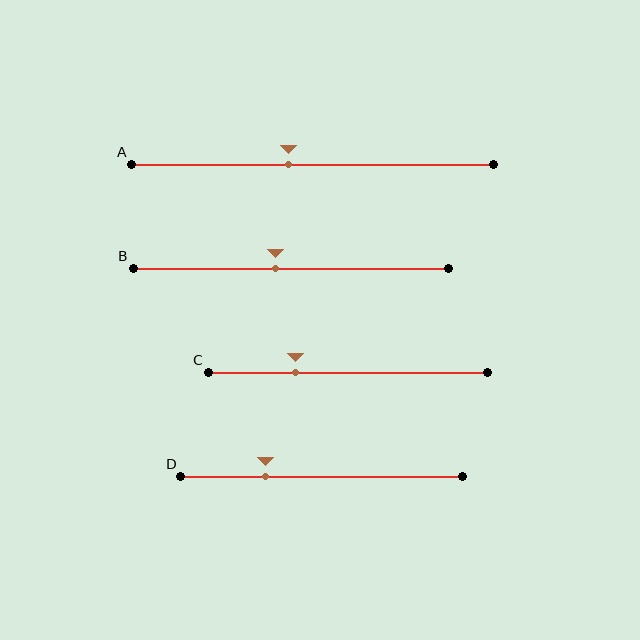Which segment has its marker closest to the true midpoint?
Segment B has its marker closest to the true midpoint.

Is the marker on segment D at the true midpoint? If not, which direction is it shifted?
No, the marker on segment D is shifted to the left by about 20% of the segment length.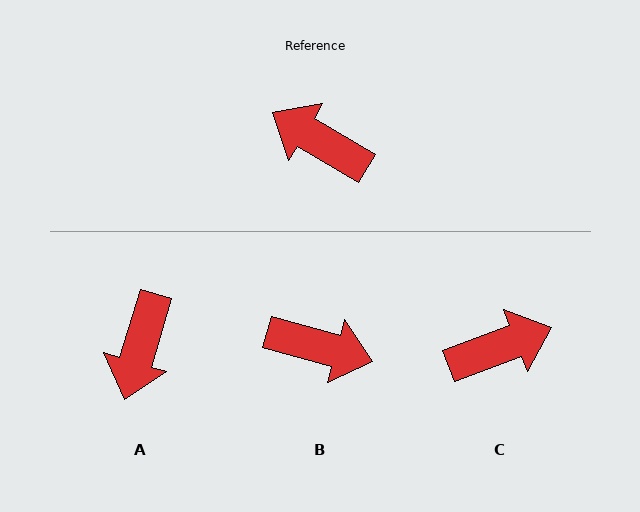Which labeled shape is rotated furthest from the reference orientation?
B, about 164 degrees away.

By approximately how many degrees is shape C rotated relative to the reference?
Approximately 128 degrees clockwise.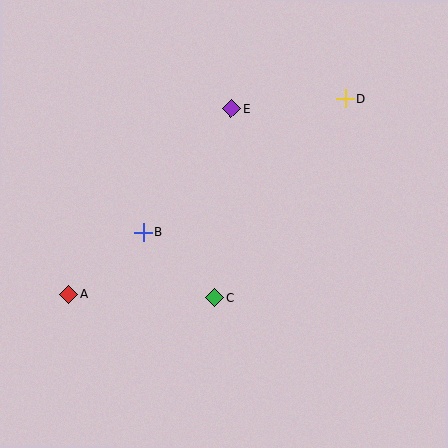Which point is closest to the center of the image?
Point C at (215, 298) is closest to the center.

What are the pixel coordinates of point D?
Point D is at (345, 98).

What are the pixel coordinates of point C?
Point C is at (215, 298).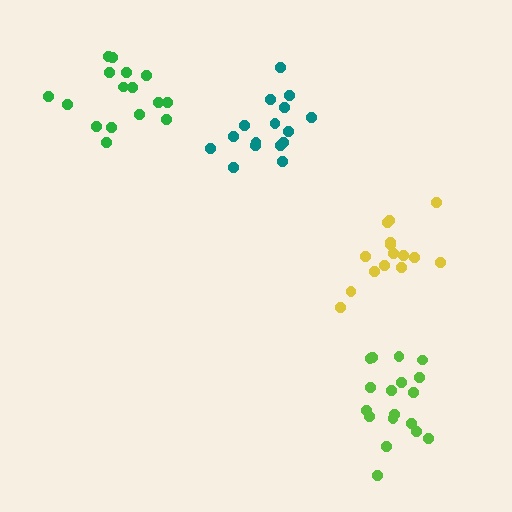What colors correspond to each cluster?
The clusters are colored: teal, lime, yellow, green.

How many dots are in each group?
Group 1: 16 dots, Group 2: 18 dots, Group 3: 15 dots, Group 4: 16 dots (65 total).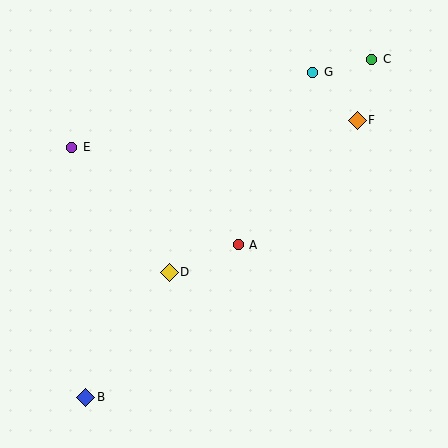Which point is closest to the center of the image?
Point A at (238, 245) is closest to the center.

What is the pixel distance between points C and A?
The distance between C and A is 228 pixels.